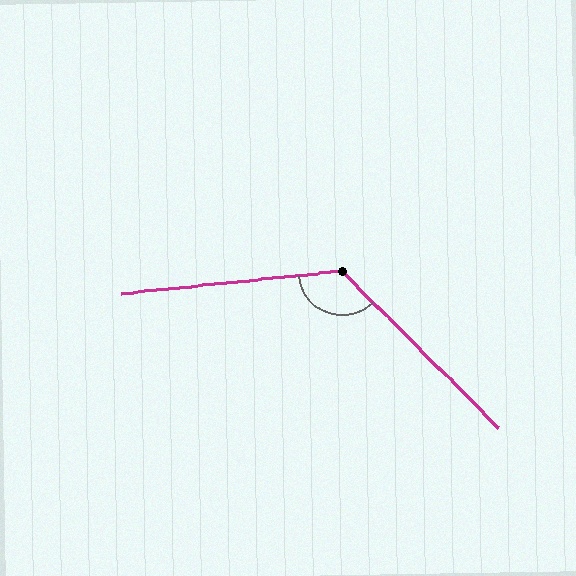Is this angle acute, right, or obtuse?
It is obtuse.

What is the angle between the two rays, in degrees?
Approximately 129 degrees.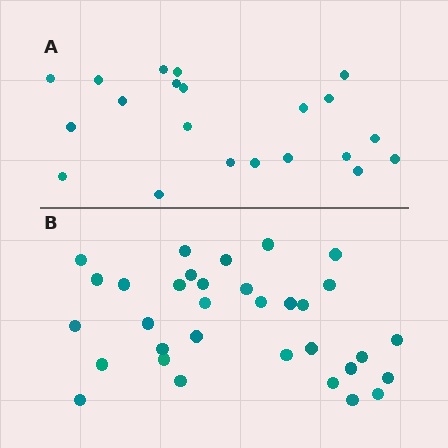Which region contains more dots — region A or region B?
Region B (the bottom region) has more dots.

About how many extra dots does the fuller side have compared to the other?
Region B has roughly 12 or so more dots than region A.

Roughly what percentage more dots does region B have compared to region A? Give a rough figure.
About 55% more.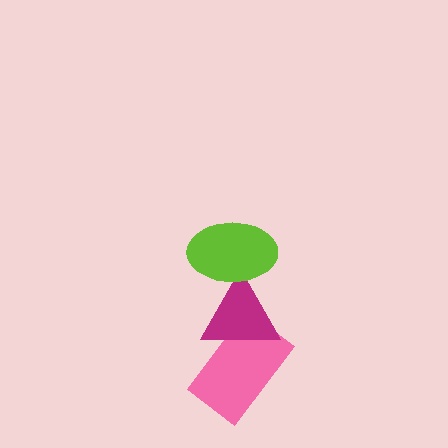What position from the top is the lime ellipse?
The lime ellipse is 1st from the top.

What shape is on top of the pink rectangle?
The magenta triangle is on top of the pink rectangle.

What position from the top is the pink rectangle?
The pink rectangle is 3rd from the top.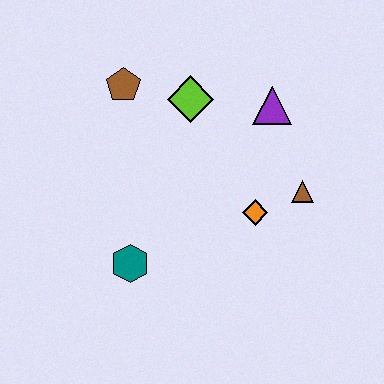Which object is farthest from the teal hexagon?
The purple triangle is farthest from the teal hexagon.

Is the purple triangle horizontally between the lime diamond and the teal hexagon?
No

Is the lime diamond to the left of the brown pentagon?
No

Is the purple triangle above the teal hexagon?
Yes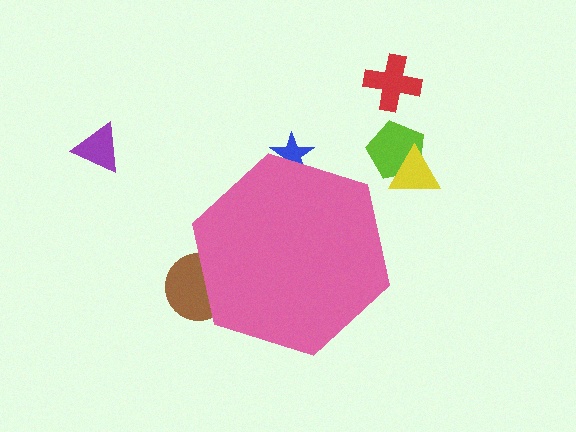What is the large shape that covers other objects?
A pink hexagon.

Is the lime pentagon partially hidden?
No, the lime pentagon is fully visible.